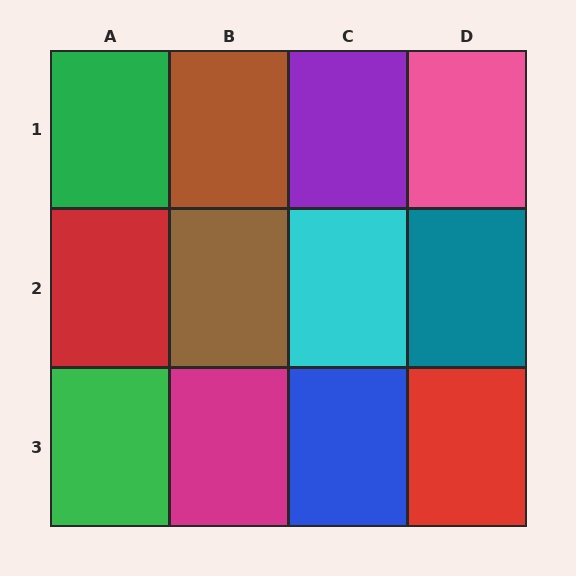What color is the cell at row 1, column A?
Green.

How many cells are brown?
2 cells are brown.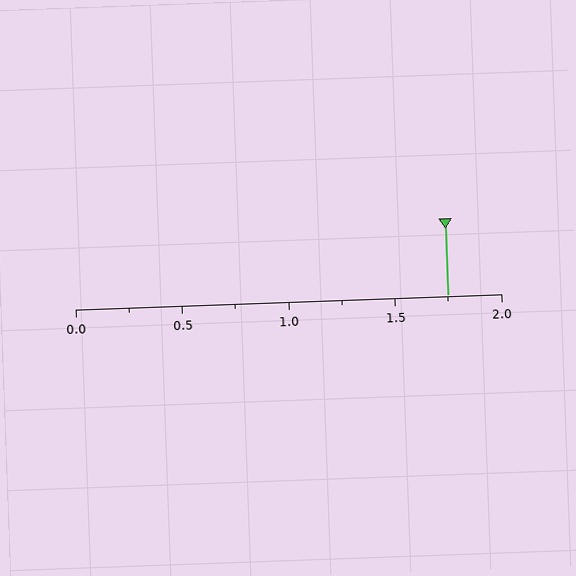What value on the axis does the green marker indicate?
The marker indicates approximately 1.75.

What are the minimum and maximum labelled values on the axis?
The axis runs from 0.0 to 2.0.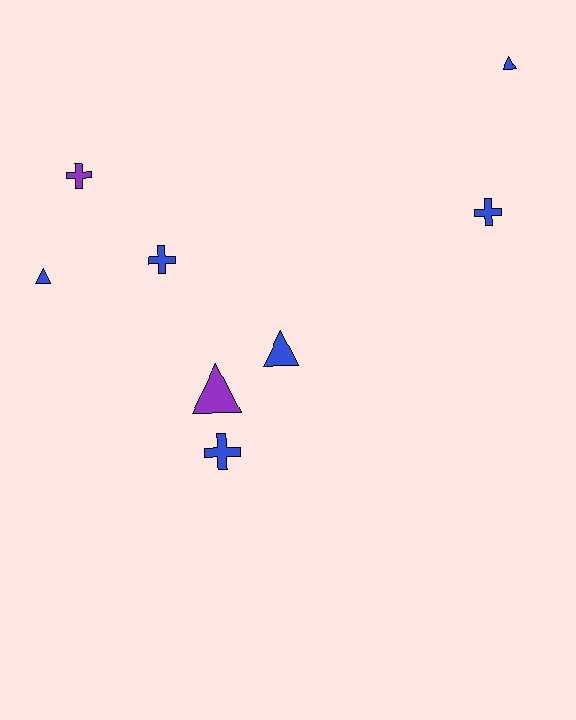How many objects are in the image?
There are 8 objects.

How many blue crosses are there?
There are 3 blue crosses.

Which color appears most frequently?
Blue, with 6 objects.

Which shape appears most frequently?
Triangle, with 4 objects.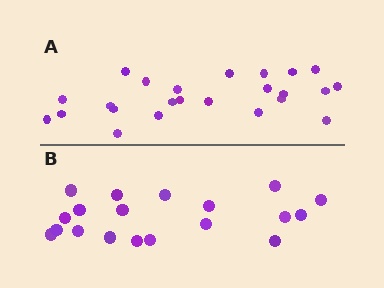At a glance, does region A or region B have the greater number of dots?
Region A (the top region) has more dots.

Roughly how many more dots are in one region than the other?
Region A has about 5 more dots than region B.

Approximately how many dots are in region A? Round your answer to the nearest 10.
About 20 dots. (The exact count is 24, which rounds to 20.)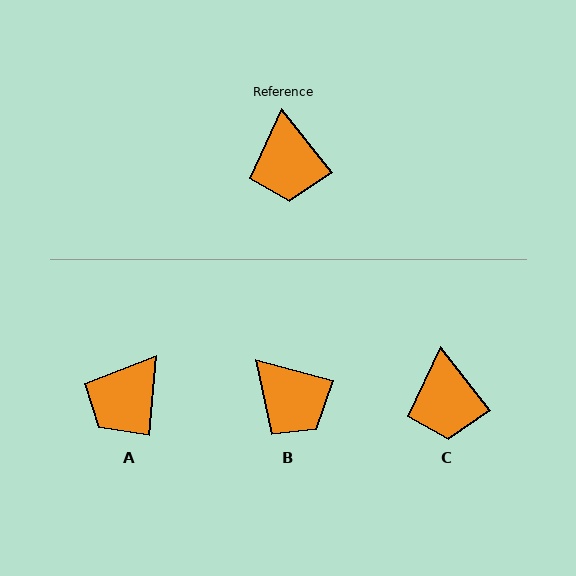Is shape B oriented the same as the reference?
No, it is off by about 37 degrees.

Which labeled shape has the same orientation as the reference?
C.